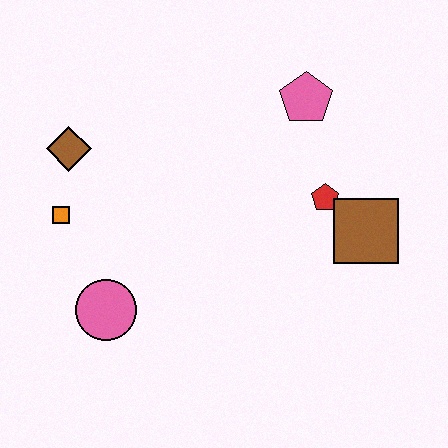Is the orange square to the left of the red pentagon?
Yes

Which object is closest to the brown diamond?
The orange square is closest to the brown diamond.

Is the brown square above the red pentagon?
No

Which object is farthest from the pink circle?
The pink pentagon is farthest from the pink circle.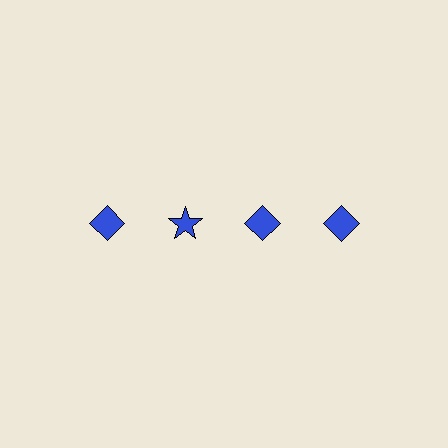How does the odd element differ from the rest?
It has a different shape: star instead of diamond.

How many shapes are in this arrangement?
There are 4 shapes arranged in a grid pattern.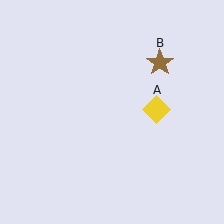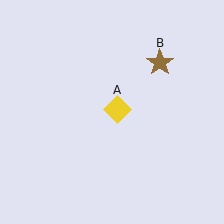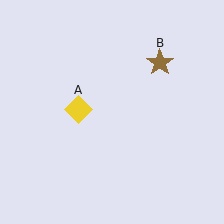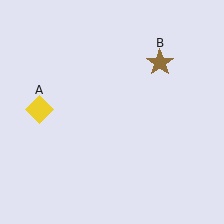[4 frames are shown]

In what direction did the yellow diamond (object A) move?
The yellow diamond (object A) moved left.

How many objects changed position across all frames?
1 object changed position: yellow diamond (object A).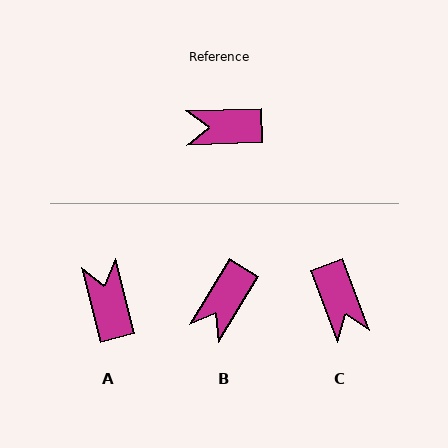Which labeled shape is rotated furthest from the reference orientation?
C, about 109 degrees away.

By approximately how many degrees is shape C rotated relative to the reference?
Approximately 109 degrees counter-clockwise.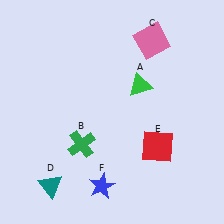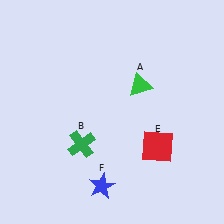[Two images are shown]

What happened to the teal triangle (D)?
The teal triangle (D) was removed in Image 2. It was in the bottom-left area of Image 1.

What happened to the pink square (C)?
The pink square (C) was removed in Image 2. It was in the top-right area of Image 1.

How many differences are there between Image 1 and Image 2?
There are 2 differences between the two images.